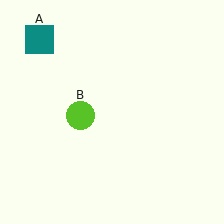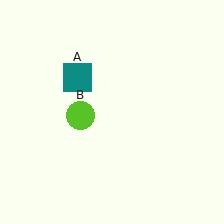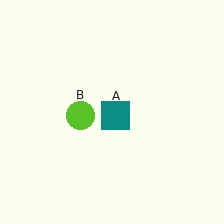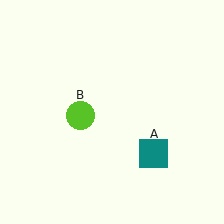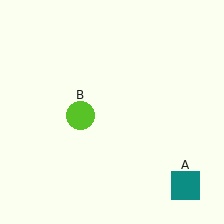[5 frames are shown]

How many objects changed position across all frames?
1 object changed position: teal square (object A).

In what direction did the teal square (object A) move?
The teal square (object A) moved down and to the right.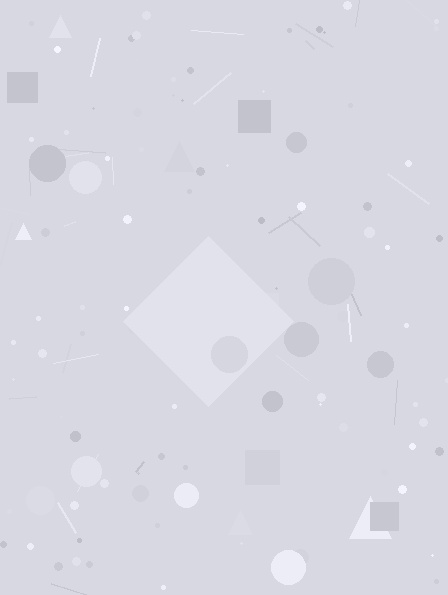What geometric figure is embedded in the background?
A diamond is embedded in the background.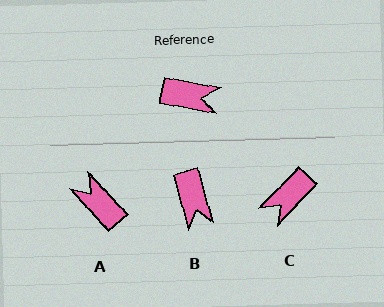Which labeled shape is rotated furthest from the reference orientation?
A, about 144 degrees away.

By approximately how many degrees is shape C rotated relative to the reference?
Approximately 123 degrees clockwise.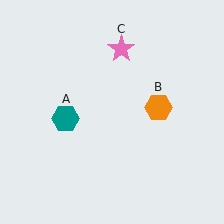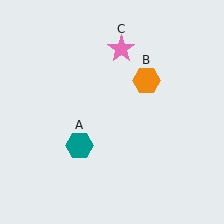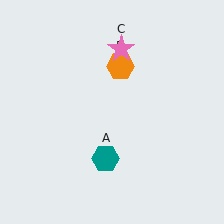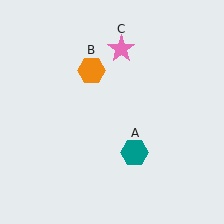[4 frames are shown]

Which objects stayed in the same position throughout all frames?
Pink star (object C) remained stationary.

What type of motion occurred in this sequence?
The teal hexagon (object A), orange hexagon (object B) rotated counterclockwise around the center of the scene.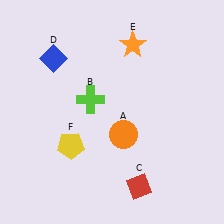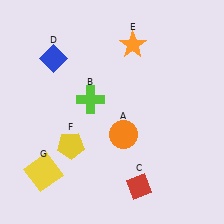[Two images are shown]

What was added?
A yellow square (G) was added in Image 2.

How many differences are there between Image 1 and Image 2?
There is 1 difference between the two images.